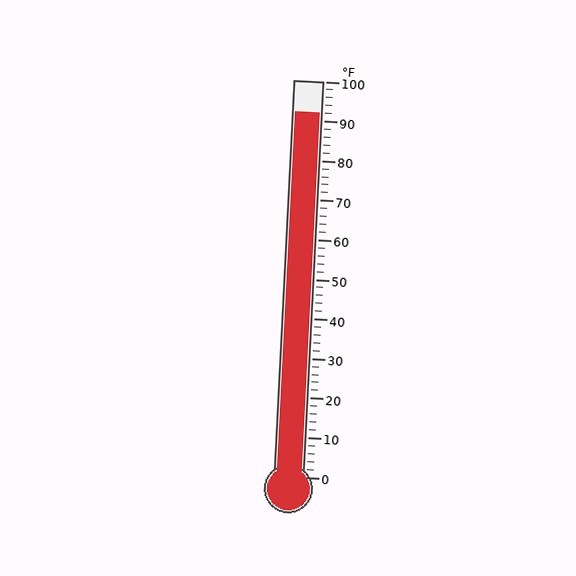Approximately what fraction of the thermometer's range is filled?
The thermometer is filled to approximately 90% of its range.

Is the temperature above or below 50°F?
The temperature is above 50°F.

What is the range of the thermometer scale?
The thermometer scale ranges from 0°F to 100°F.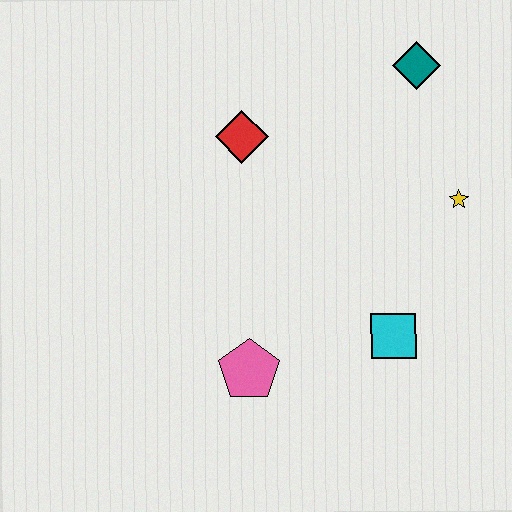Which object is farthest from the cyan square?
The teal diamond is farthest from the cyan square.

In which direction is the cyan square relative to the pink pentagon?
The cyan square is to the right of the pink pentagon.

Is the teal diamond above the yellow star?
Yes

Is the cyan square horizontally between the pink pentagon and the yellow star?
Yes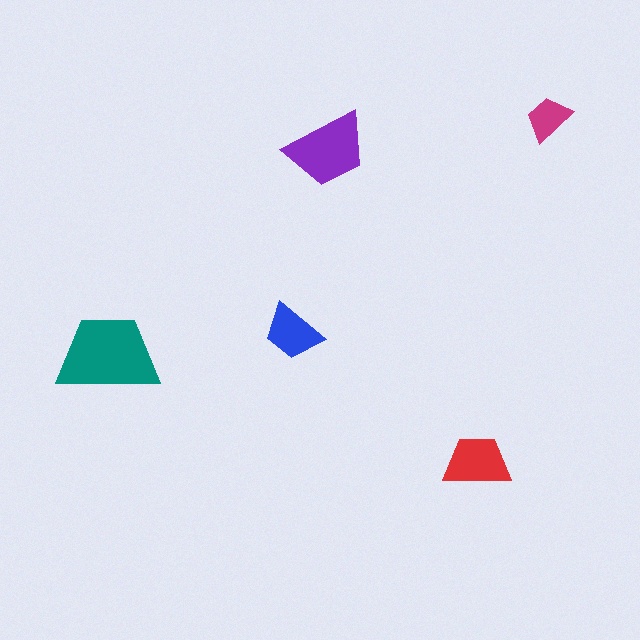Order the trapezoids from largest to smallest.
the teal one, the purple one, the red one, the blue one, the magenta one.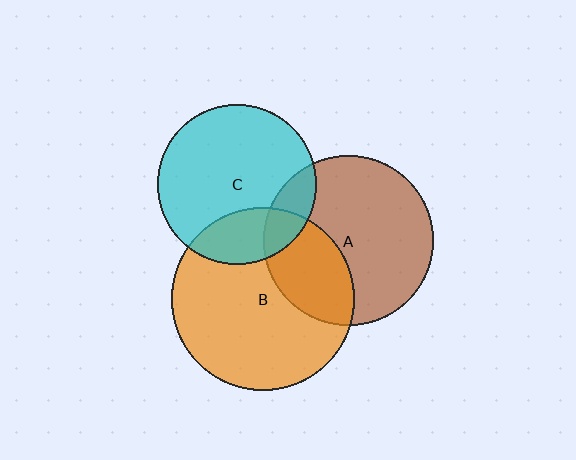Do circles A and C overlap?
Yes.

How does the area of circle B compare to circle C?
Approximately 1.3 times.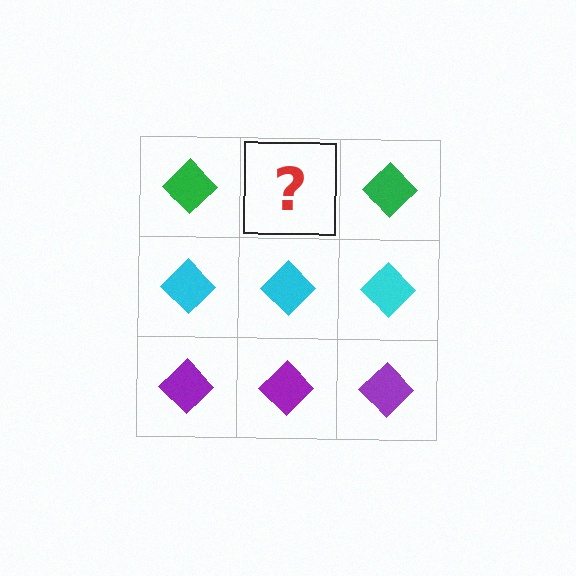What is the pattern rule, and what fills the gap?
The rule is that each row has a consistent color. The gap should be filled with a green diamond.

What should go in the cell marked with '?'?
The missing cell should contain a green diamond.